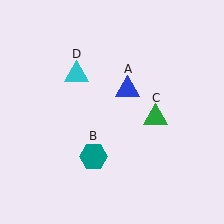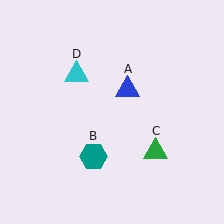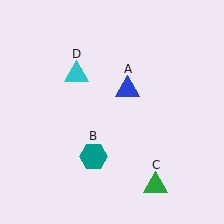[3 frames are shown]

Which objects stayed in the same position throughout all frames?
Blue triangle (object A) and teal hexagon (object B) and cyan triangle (object D) remained stationary.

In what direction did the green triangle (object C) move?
The green triangle (object C) moved down.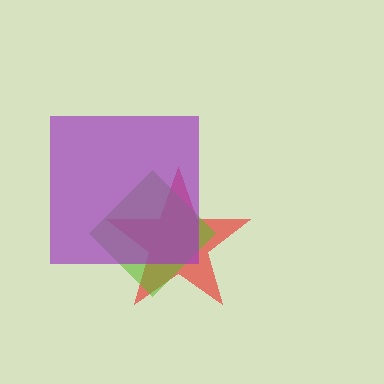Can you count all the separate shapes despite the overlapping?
Yes, there are 3 separate shapes.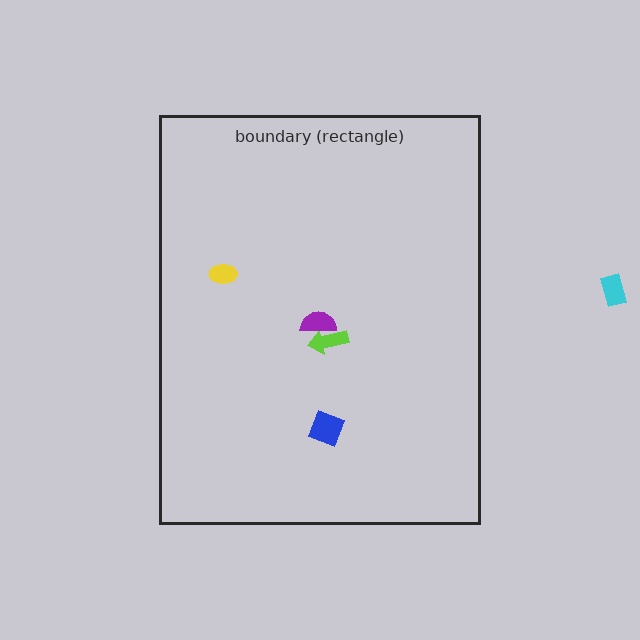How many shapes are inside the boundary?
4 inside, 1 outside.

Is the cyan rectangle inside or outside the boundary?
Outside.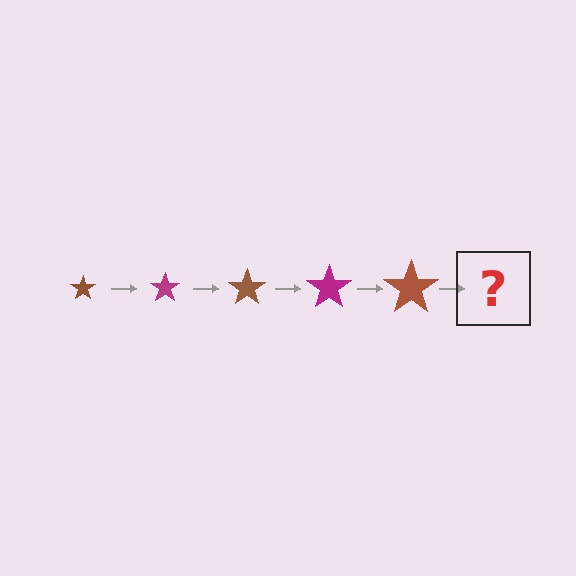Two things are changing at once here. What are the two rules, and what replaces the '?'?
The two rules are that the star grows larger each step and the color cycles through brown and magenta. The '?' should be a magenta star, larger than the previous one.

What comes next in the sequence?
The next element should be a magenta star, larger than the previous one.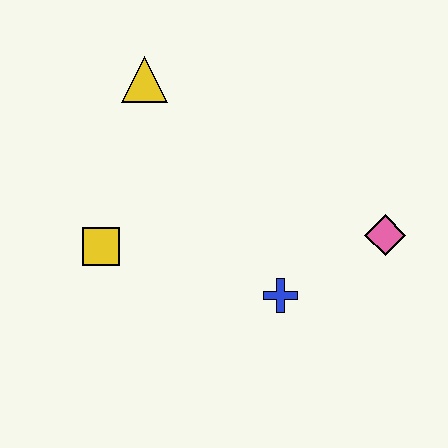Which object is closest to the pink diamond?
The blue cross is closest to the pink diamond.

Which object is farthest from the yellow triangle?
The pink diamond is farthest from the yellow triangle.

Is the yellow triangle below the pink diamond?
No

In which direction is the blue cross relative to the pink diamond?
The blue cross is to the left of the pink diamond.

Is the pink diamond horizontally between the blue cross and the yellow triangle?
No